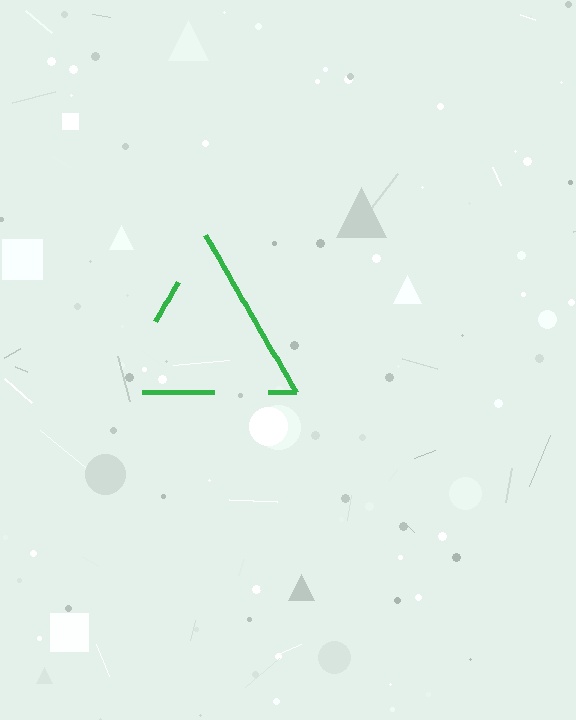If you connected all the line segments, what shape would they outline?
They would outline a triangle.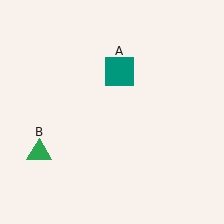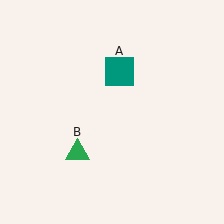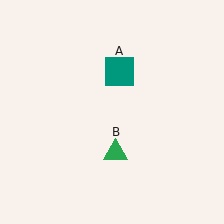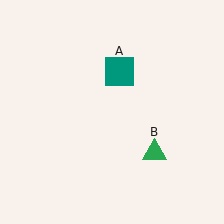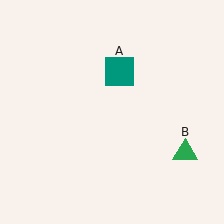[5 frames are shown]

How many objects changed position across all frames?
1 object changed position: green triangle (object B).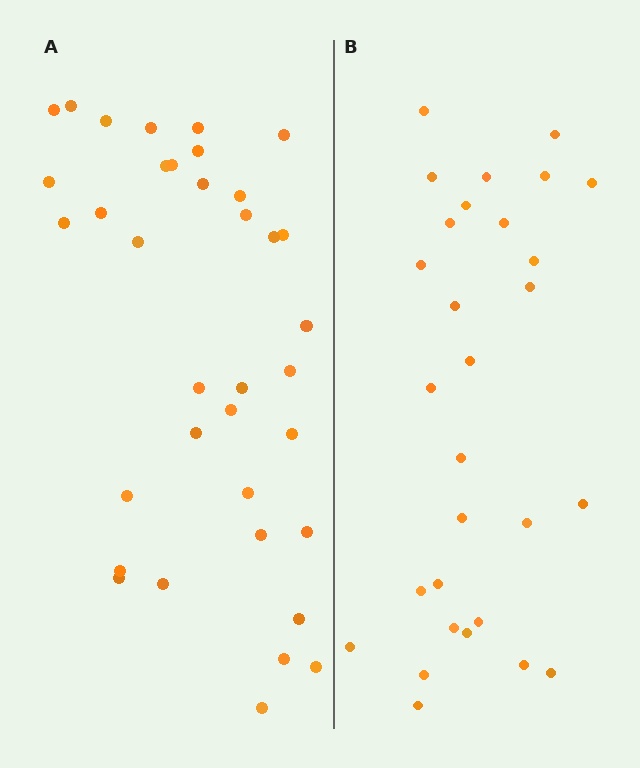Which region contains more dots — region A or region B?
Region A (the left region) has more dots.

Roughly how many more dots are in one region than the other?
Region A has roughly 8 or so more dots than region B.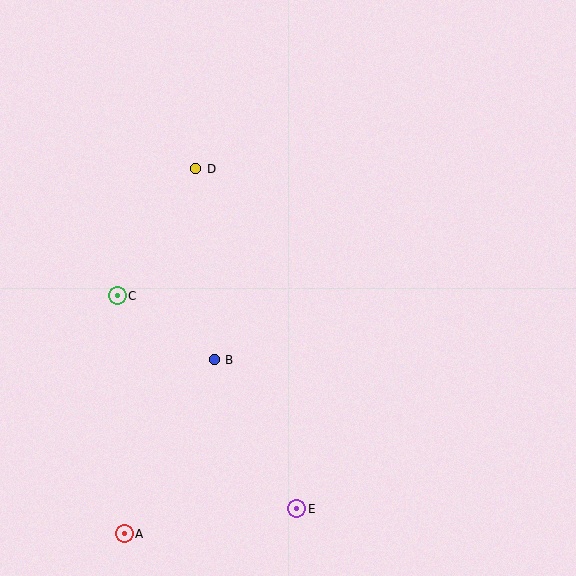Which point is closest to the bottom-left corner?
Point A is closest to the bottom-left corner.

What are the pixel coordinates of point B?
Point B is at (214, 360).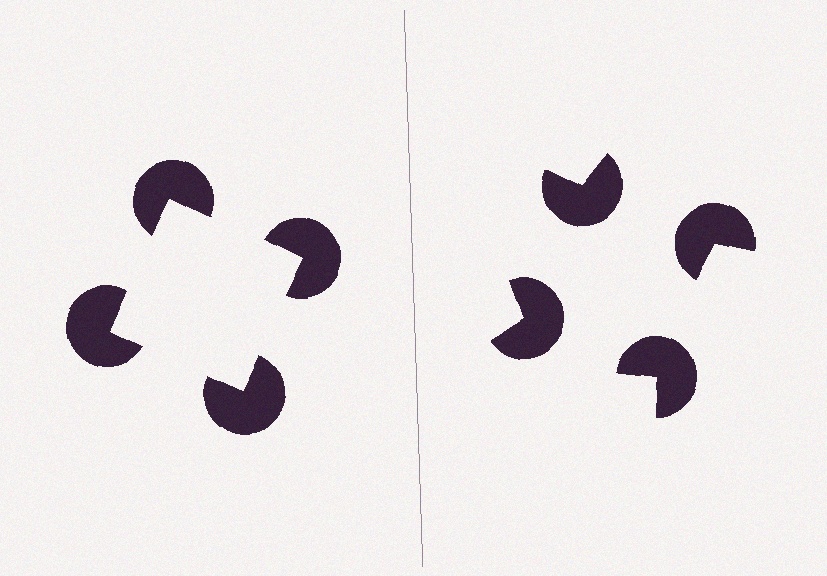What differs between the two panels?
The pac-man discs are positioned identically on both sides; only the wedge orientations differ. On the left they align to a square; on the right they are misaligned.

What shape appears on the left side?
An illusory square.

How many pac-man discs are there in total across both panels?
8 — 4 on each side.